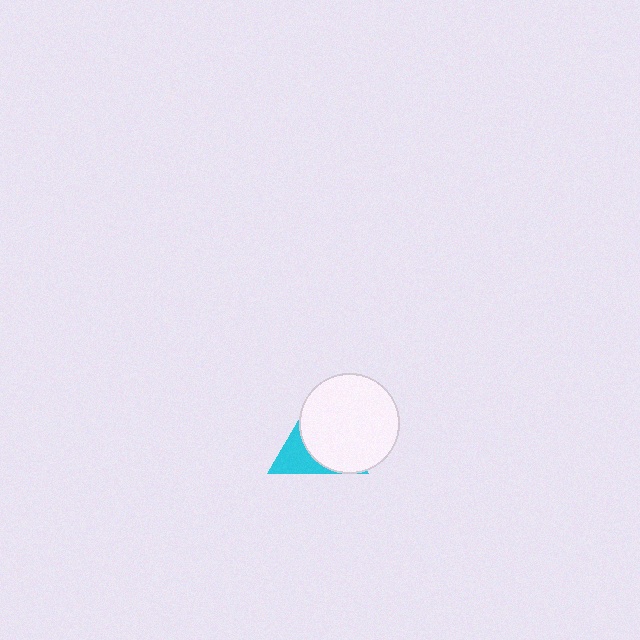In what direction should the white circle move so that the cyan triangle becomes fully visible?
The white circle should move right. That is the shortest direction to clear the overlap and leave the cyan triangle fully visible.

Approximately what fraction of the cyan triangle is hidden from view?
Roughly 68% of the cyan triangle is hidden behind the white circle.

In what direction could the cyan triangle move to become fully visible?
The cyan triangle could move left. That would shift it out from behind the white circle entirely.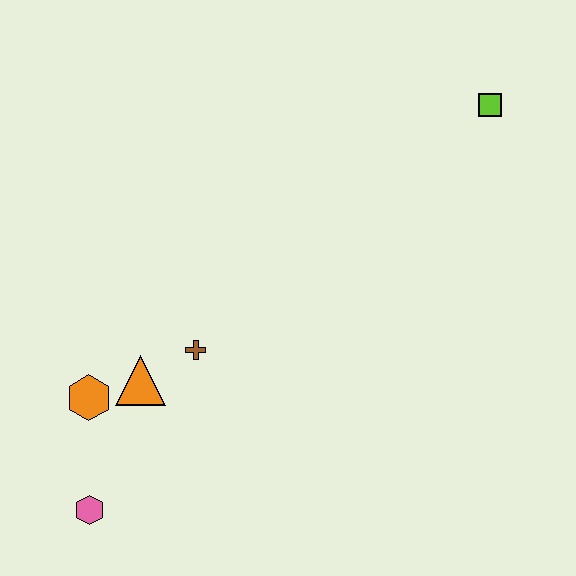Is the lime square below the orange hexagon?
No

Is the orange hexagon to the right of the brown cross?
No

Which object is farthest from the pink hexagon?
The lime square is farthest from the pink hexagon.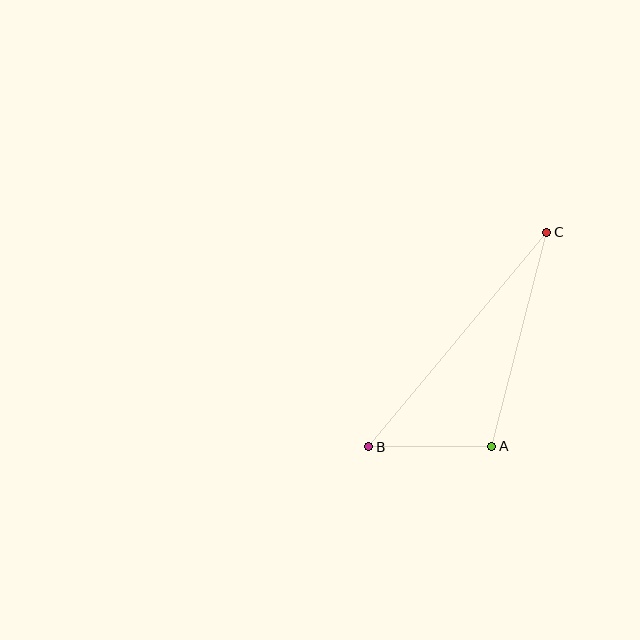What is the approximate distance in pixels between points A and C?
The distance between A and C is approximately 221 pixels.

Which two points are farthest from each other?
Points B and C are farthest from each other.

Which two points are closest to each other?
Points A and B are closest to each other.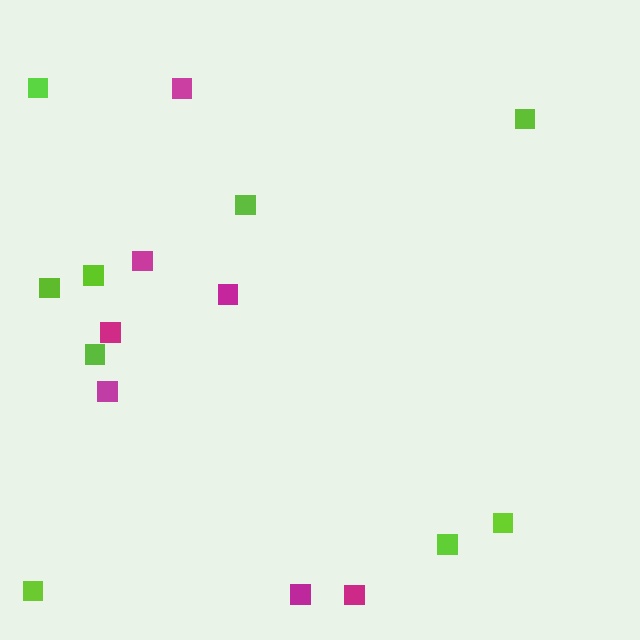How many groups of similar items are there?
There are 2 groups: one group of magenta squares (7) and one group of lime squares (9).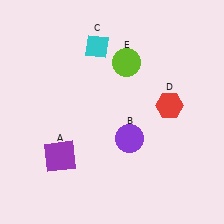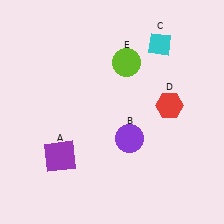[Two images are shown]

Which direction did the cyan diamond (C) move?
The cyan diamond (C) moved right.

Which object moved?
The cyan diamond (C) moved right.